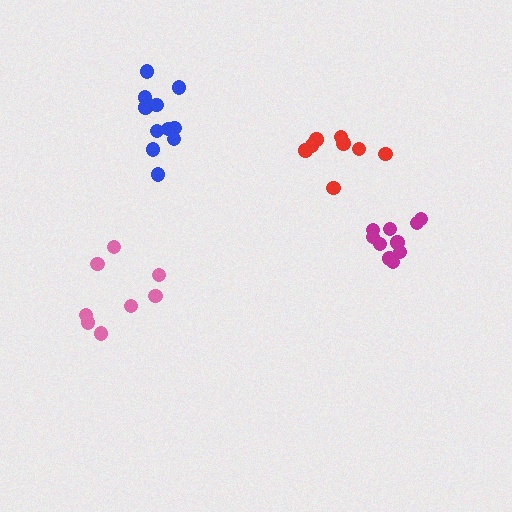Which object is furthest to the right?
The magenta cluster is rightmost.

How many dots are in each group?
Group 1: 11 dots, Group 2: 8 dots, Group 3: 10 dots, Group 4: 8 dots (37 total).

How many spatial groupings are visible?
There are 4 spatial groupings.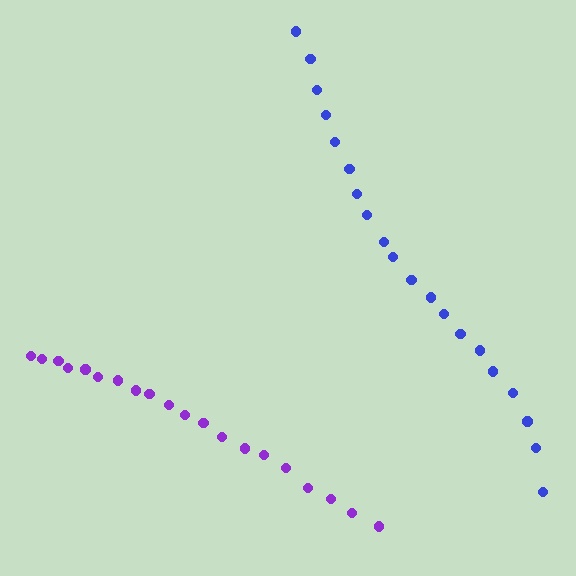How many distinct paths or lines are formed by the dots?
There are 2 distinct paths.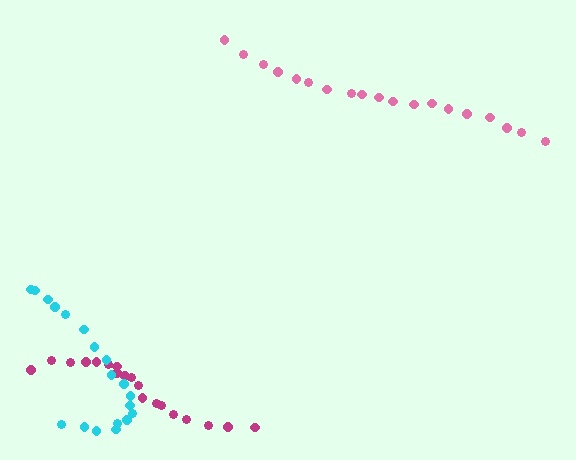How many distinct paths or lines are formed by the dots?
There are 3 distinct paths.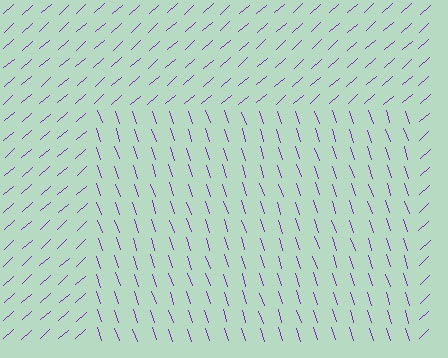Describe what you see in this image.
The image is filled with small purple line segments. A rectangle region in the image has lines oriented differently from the surrounding lines, creating a visible texture boundary.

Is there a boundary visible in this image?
Yes, there is a texture boundary formed by a change in line orientation.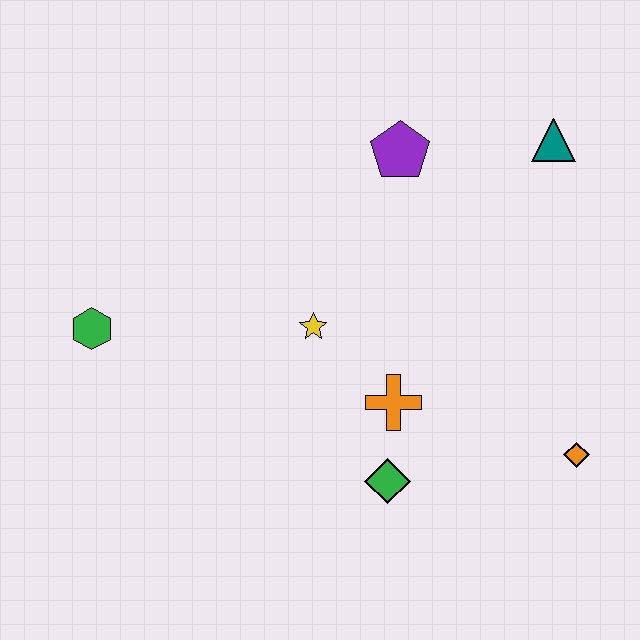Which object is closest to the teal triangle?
The purple pentagon is closest to the teal triangle.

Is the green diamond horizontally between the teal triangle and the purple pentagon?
No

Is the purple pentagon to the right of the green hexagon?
Yes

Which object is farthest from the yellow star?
The teal triangle is farthest from the yellow star.